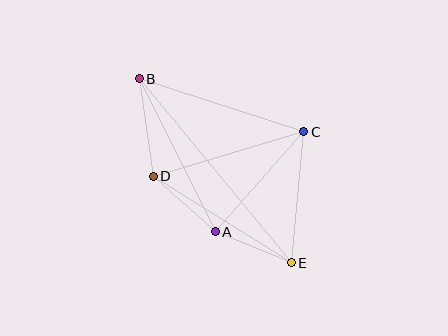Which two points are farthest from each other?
Points B and E are farthest from each other.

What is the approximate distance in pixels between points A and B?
The distance between A and B is approximately 171 pixels.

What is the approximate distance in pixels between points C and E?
The distance between C and E is approximately 132 pixels.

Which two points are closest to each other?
Points A and E are closest to each other.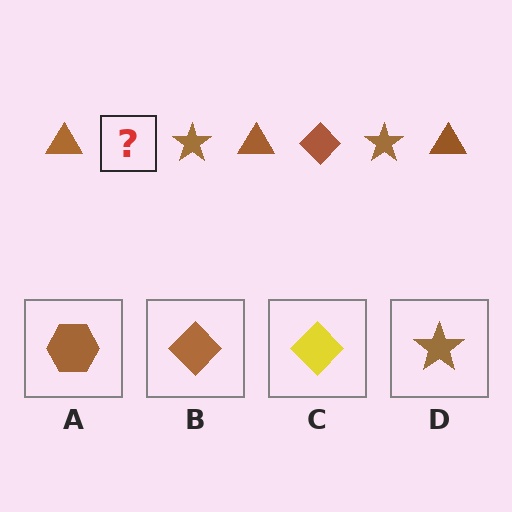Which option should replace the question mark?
Option B.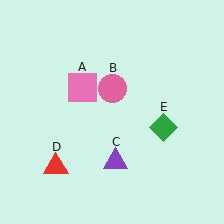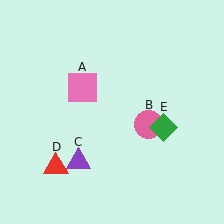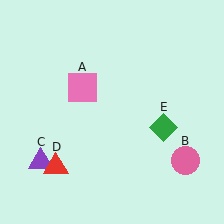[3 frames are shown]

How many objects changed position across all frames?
2 objects changed position: pink circle (object B), purple triangle (object C).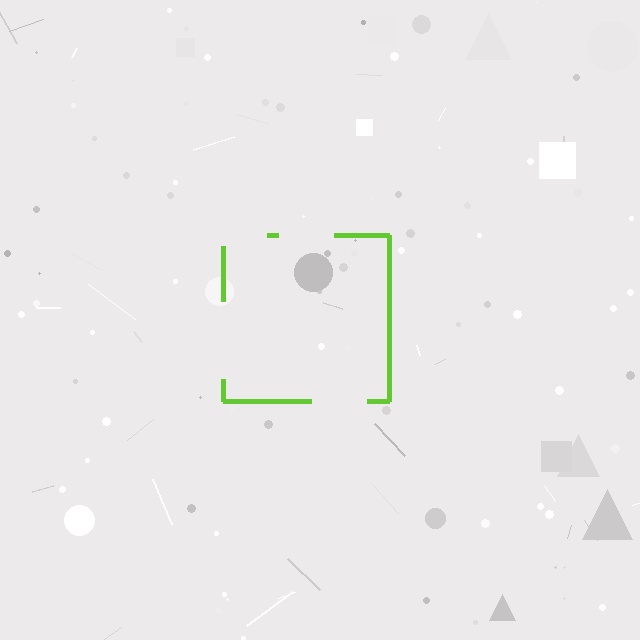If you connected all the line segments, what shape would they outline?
They would outline a square.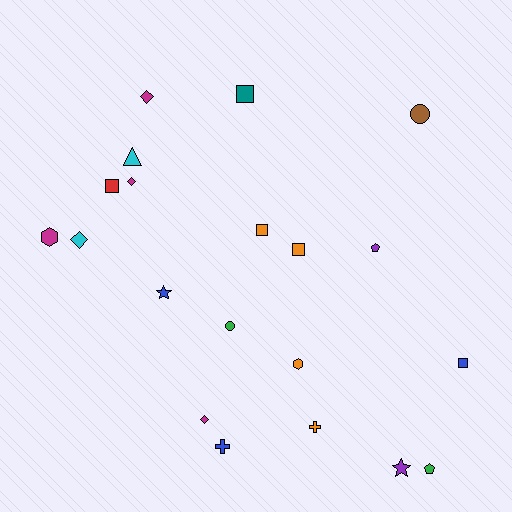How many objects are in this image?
There are 20 objects.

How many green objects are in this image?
There are 2 green objects.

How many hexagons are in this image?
There are 2 hexagons.